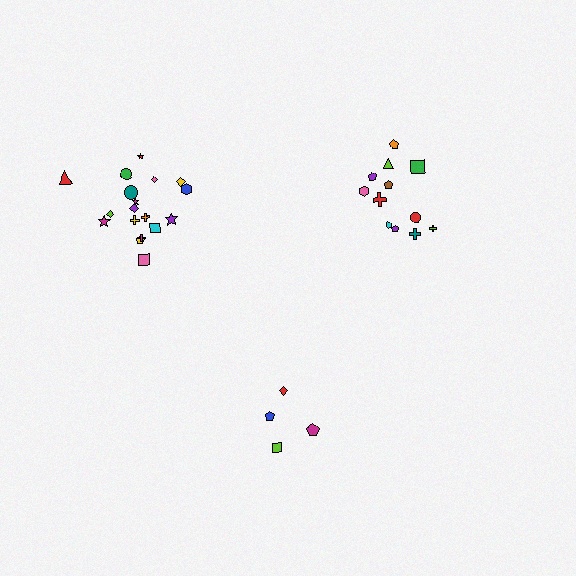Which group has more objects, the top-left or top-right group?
The top-left group.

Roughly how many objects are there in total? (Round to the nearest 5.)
Roughly 35 objects in total.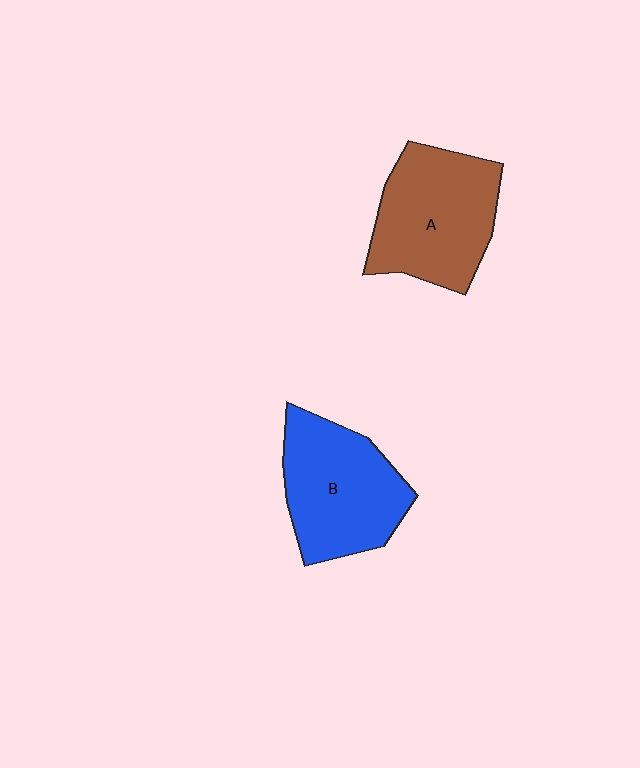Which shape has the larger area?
Shape A (brown).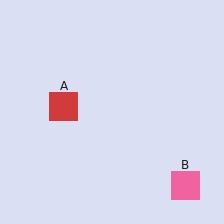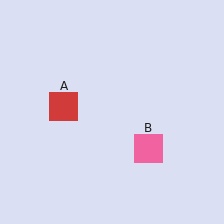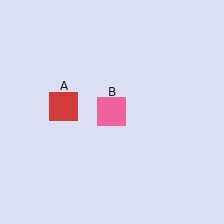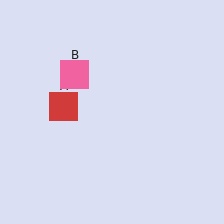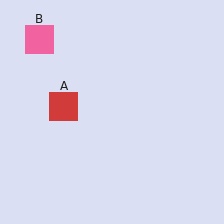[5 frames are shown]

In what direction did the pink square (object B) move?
The pink square (object B) moved up and to the left.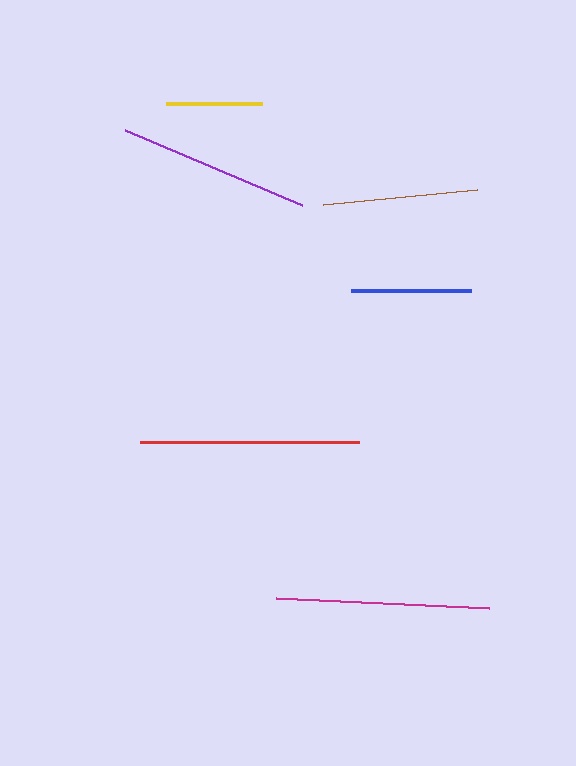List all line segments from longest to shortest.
From longest to shortest: red, magenta, purple, brown, blue, yellow.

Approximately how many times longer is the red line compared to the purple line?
The red line is approximately 1.1 times the length of the purple line.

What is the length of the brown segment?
The brown segment is approximately 155 pixels long.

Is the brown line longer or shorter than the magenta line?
The magenta line is longer than the brown line.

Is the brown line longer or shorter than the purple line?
The purple line is longer than the brown line.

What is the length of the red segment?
The red segment is approximately 219 pixels long.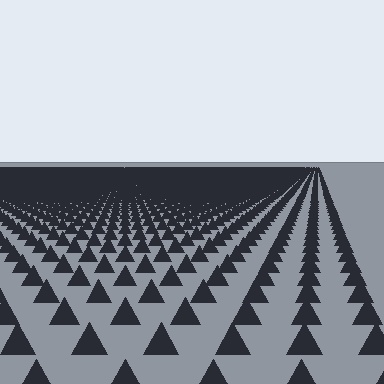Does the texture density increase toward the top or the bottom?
Density increases toward the top.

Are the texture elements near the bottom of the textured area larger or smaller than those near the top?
Larger. Near the bottom, elements are closer to the viewer and appear at a bigger on-screen size.